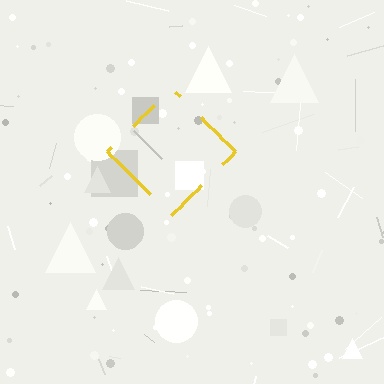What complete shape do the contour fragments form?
The contour fragments form a diamond.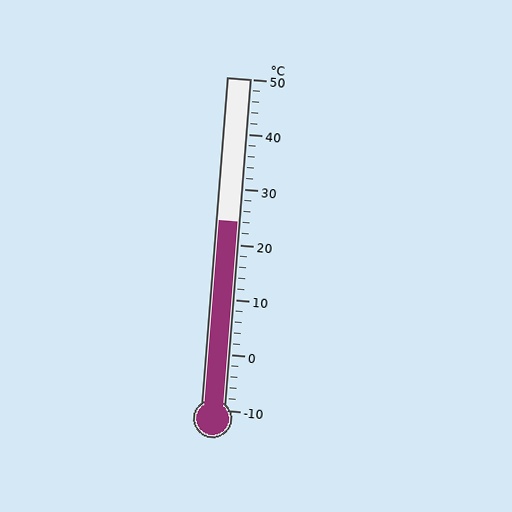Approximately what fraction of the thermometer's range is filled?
The thermometer is filled to approximately 55% of its range.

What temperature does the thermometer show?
The thermometer shows approximately 24°C.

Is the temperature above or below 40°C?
The temperature is below 40°C.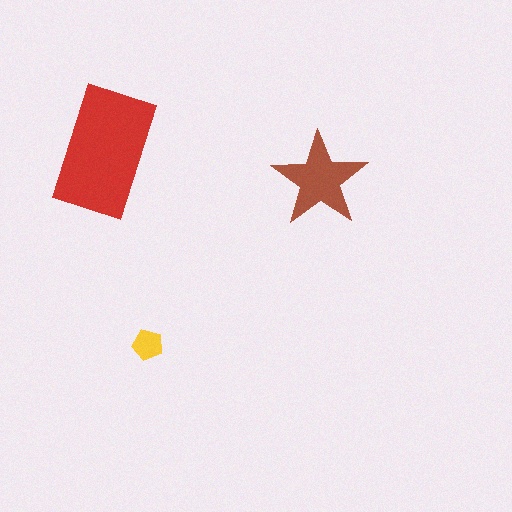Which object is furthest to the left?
The red rectangle is leftmost.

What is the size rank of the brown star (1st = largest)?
2nd.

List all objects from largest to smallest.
The red rectangle, the brown star, the yellow pentagon.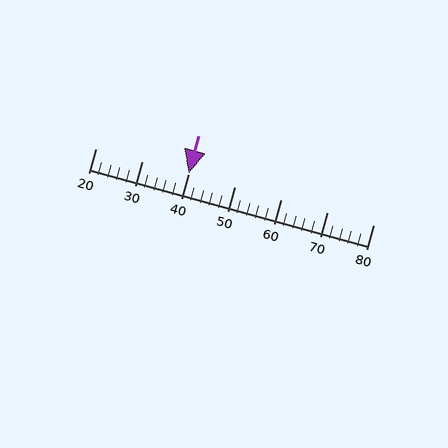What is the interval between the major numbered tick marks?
The major tick marks are spaced 10 units apart.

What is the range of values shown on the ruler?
The ruler shows values from 20 to 80.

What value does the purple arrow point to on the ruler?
The purple arrow points to approximately 40.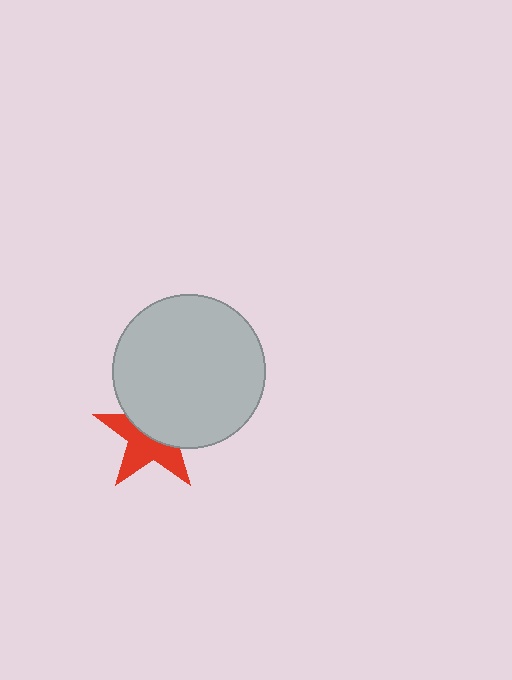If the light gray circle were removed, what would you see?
You would see the complete red star.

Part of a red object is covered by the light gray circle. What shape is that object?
It is a star.